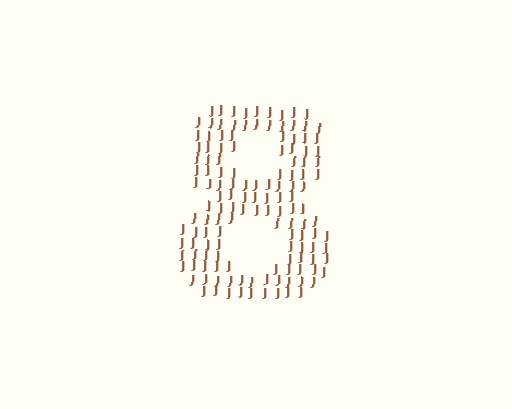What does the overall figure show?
The overall figure shows the digit 8.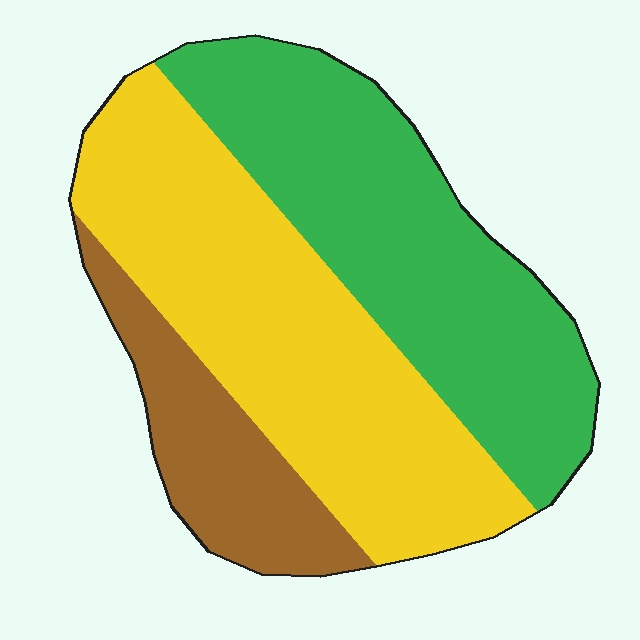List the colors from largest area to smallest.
From largest to smallest: yellow, green, brown.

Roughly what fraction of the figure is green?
Green takes up between a third and a half of the figure.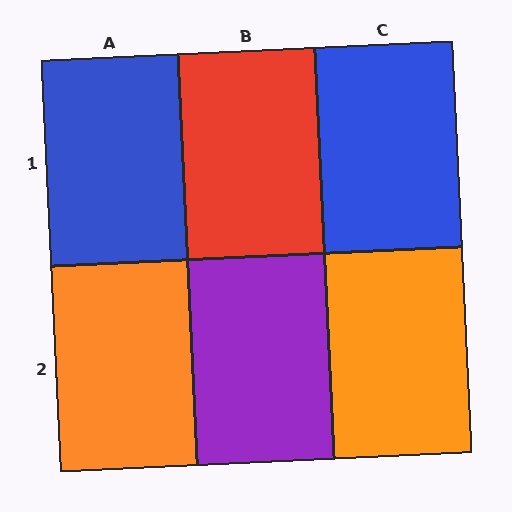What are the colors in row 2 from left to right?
Orange, purple, orange.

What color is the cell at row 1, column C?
Blue.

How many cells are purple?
1 cell is purple.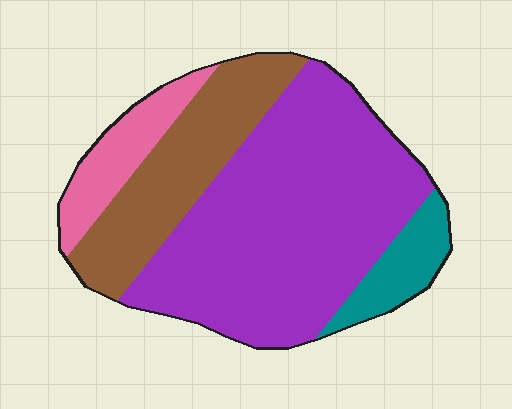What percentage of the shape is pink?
Pink takes up about one tenth (1/10) of the shape.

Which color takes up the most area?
Purple, at roughly 60%.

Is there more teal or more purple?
Purple.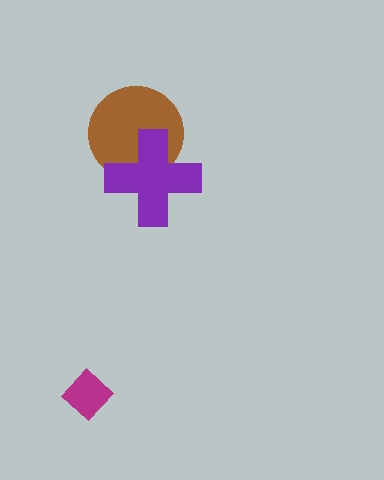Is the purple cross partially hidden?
No, no other shape covers it.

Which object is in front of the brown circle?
The purple cross is in front of the brown circle.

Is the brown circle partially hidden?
Yes, it is partially covered by another shape.